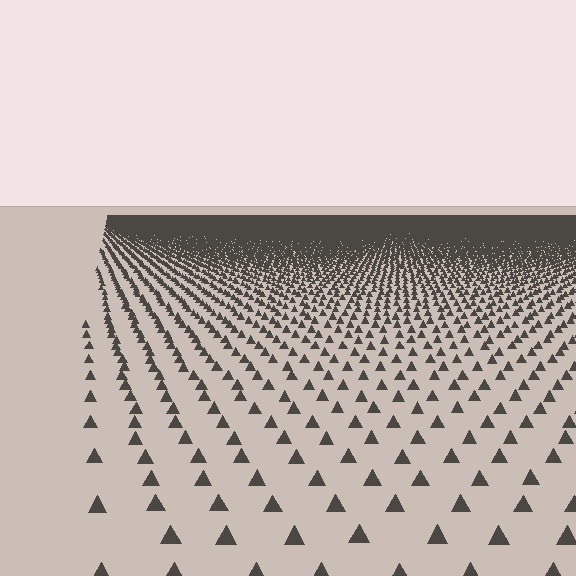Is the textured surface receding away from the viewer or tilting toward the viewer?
The surface is receding away from the viewer. Texture elements get smaller and denser toward the top.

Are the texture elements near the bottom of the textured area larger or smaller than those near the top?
Larger. Near the bottom, elements are closer to the viewer and appear at a bigger on-screen size.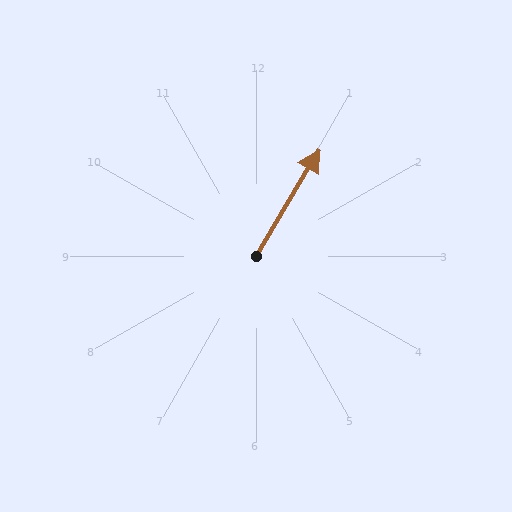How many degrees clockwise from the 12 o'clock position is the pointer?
Approximately 31 degrees.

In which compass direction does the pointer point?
Northeast.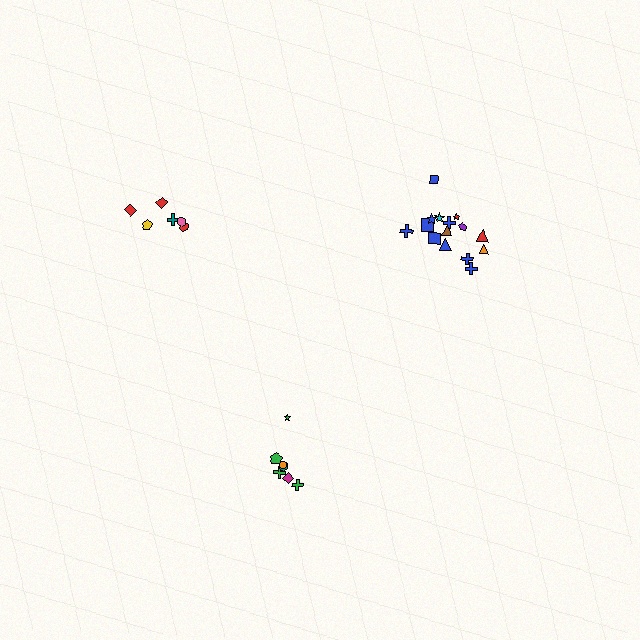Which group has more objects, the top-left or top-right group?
The top-right group.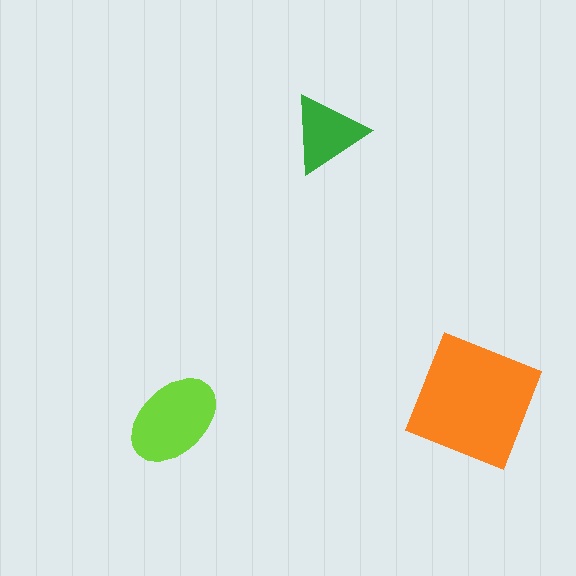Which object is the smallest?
The green triangle.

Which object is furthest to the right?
The orange square is rightmost.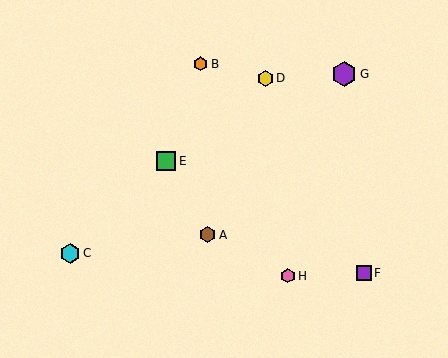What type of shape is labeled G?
Shape G is a purple hexagon.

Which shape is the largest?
The purple hexagon (labeled G) is the largest.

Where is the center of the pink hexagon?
The center of the pink hexagon is at (288, 276).